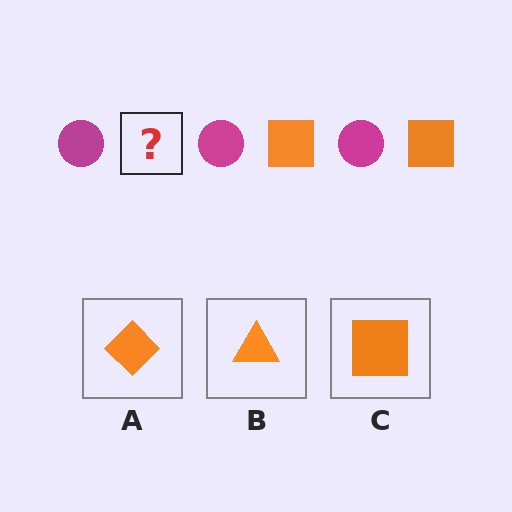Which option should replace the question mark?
Option C.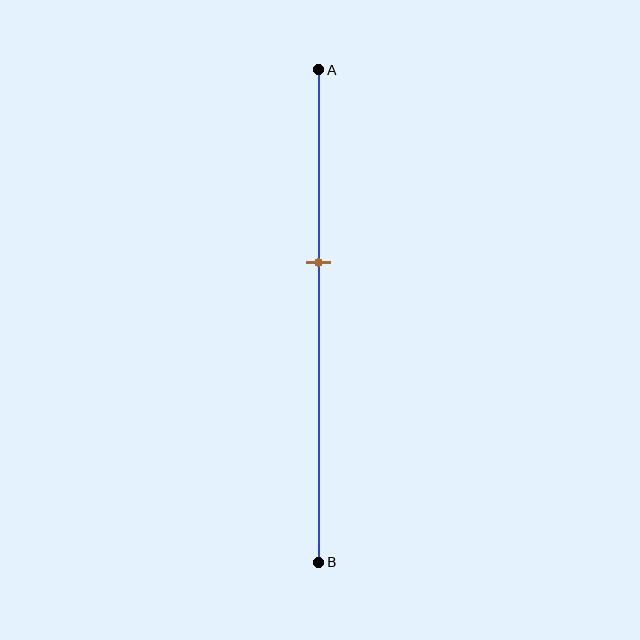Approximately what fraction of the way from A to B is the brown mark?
The brown mark is approximately 40% of the way from A to B.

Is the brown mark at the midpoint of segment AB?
No, the mark is at about 40% from A, not at the 50% midpoint.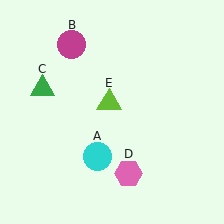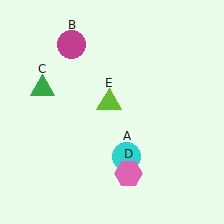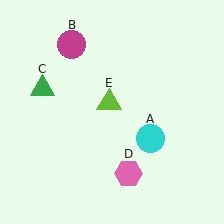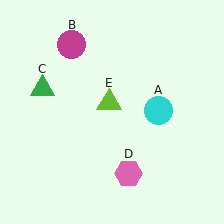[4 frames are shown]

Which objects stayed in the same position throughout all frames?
Magenta circle (object B) and green triangle (object C) and pink hexagon (object D) and lime triangle (object E) remained stationary.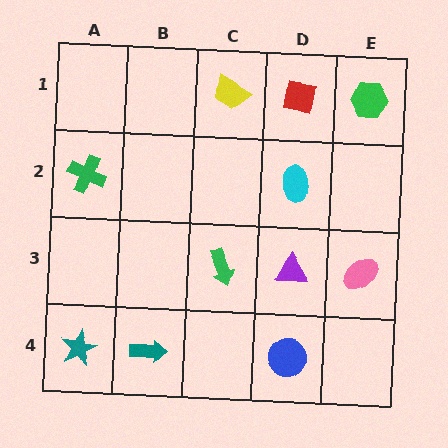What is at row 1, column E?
A green hexagon.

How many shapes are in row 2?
2 shapes.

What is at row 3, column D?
A purple triangle.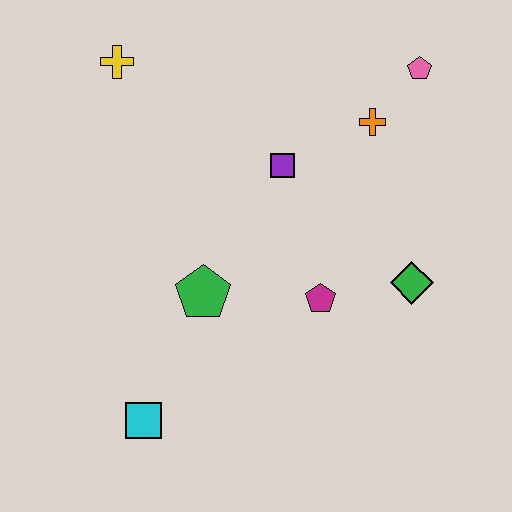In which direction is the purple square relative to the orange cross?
The purple square is to the left of the orange cross.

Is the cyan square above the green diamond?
No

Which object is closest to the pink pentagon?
The orange cross is closest to the pink pentagon.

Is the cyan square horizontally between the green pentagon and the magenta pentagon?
No